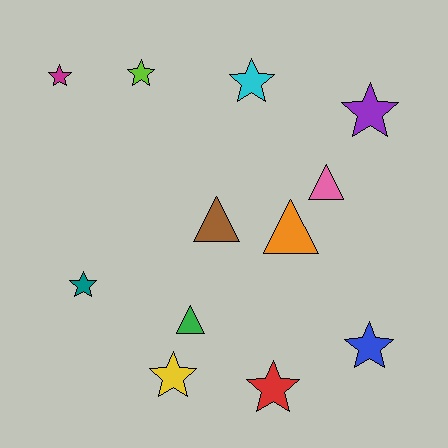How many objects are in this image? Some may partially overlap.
There are 12 objects.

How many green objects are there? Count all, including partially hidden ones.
There is 1 green object.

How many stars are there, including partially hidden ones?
There are 8 stars.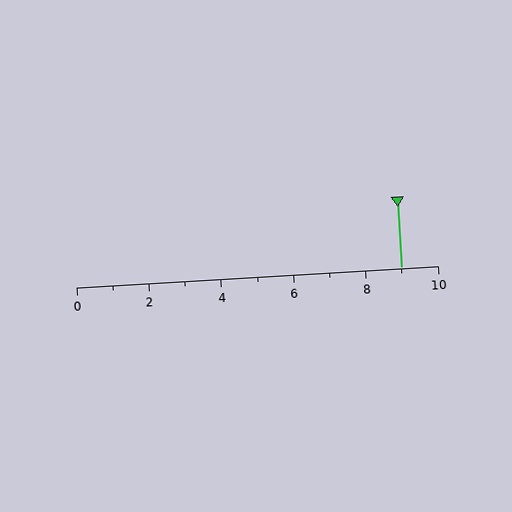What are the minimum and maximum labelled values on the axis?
The axis runs from 0 to 10.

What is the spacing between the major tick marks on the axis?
The major ticks are spaced 2 apart.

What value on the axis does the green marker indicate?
The marker indicates approximately 9.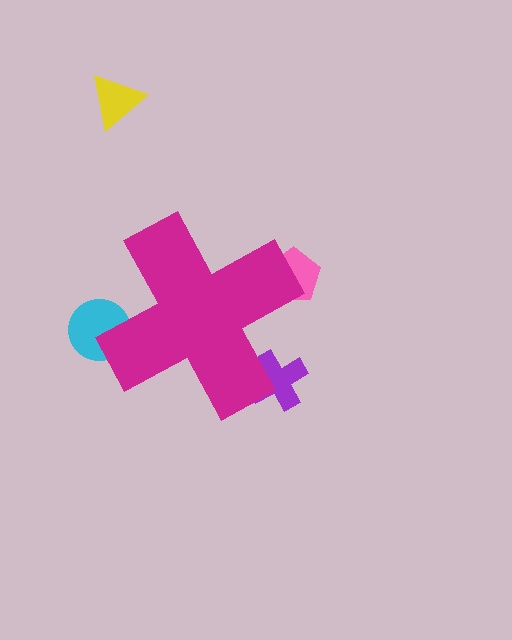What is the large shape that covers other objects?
A magenta cross.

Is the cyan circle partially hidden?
Yes, the cyan circle is partially hidden behind the magenta cross.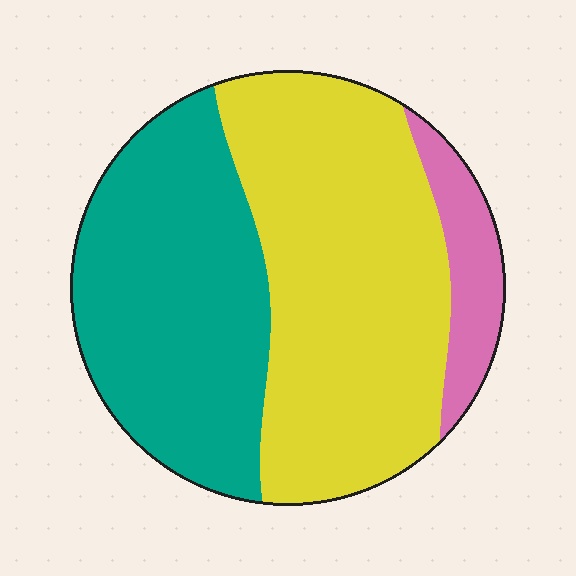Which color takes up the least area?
Pink, at roughly 10%.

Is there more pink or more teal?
Teal.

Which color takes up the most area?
Yellow, at roughly 50%.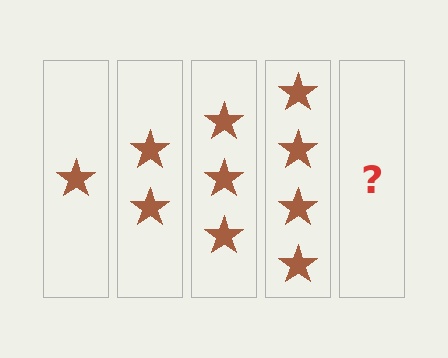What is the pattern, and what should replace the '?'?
The pattern is that each step adds one more star. The '?' should be 5 stars.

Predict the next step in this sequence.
The next step is 5 stars.